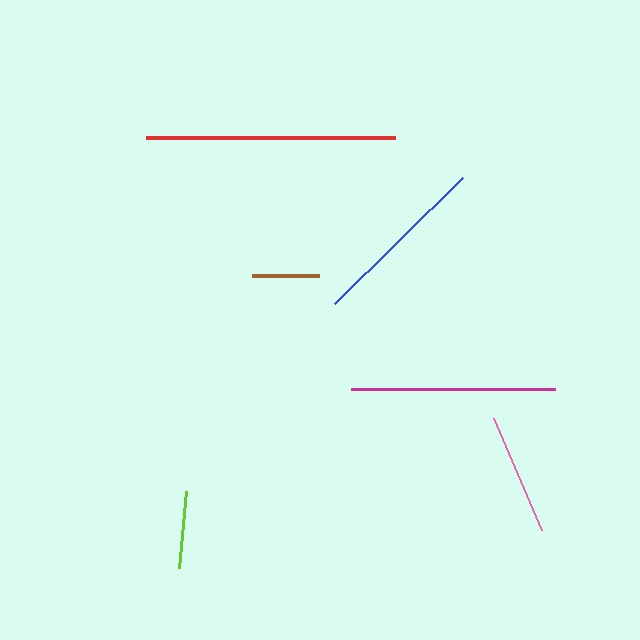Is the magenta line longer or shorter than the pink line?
The magenta line is longer than the pink line.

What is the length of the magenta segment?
The magenta segment is approximately 204 pixels long.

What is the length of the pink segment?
The pink segment is approximately 122 pixels long.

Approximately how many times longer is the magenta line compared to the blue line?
The magenta line is approximately 1.1 times the length of the blue line.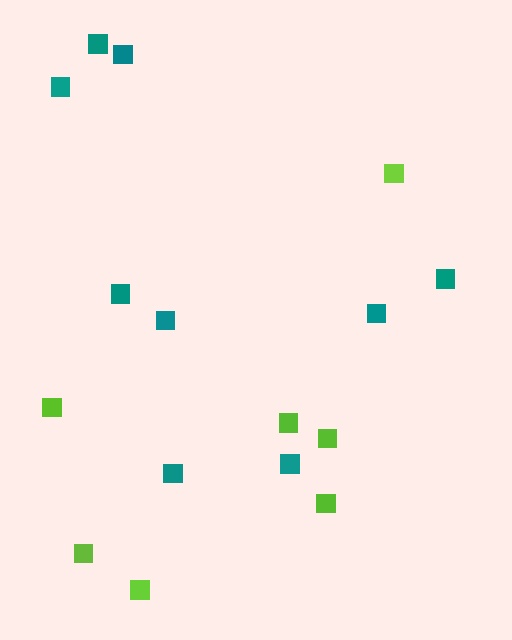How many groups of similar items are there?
There are 2 groups: one group of teal squares (9) and one group of lime squares (7).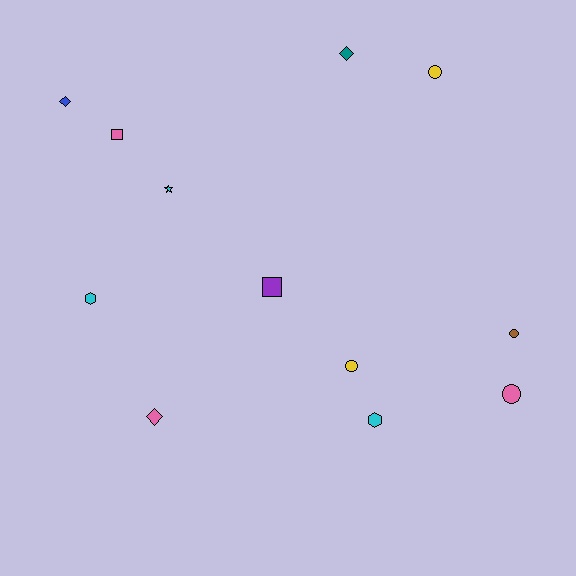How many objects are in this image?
There are 12 objects.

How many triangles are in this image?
There are no triangles.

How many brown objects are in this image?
There is 1 brown object.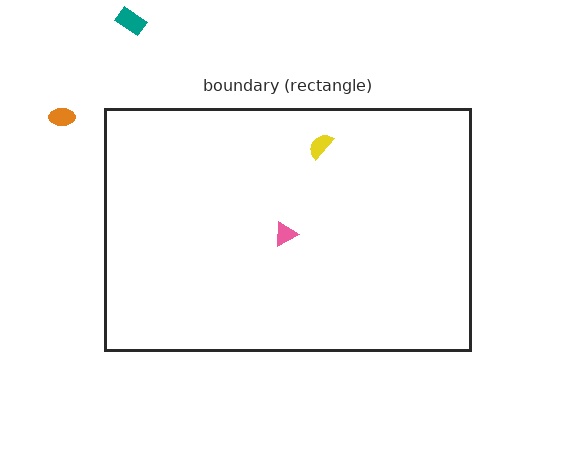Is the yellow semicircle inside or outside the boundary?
Inside.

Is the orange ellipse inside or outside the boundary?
Outside.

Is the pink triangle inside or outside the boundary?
Inside.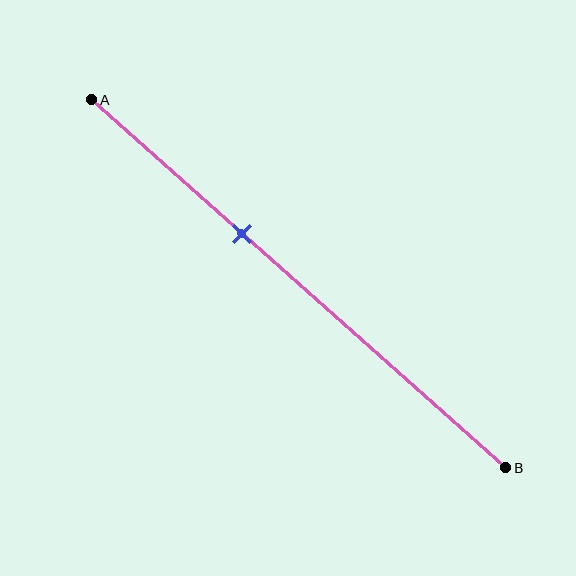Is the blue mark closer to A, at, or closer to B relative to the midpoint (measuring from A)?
The blue mark is closer to point A than the midpoint of segment AB.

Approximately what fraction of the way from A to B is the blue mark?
The blue mark is approximately 35% of the way from A to B.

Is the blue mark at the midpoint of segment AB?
No, the mark is at about 35% from A, not at the 50% midpoint.